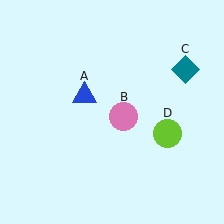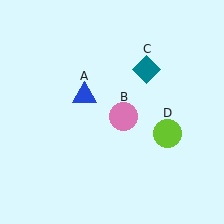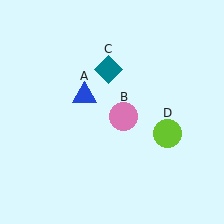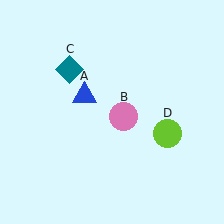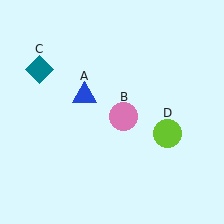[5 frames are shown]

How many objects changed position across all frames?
1 object changed position: teal diamond (object C).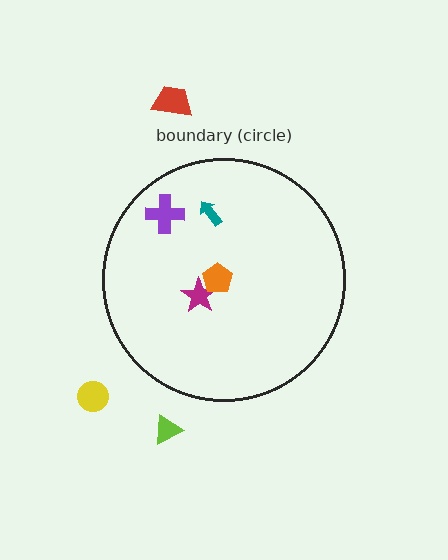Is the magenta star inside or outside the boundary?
Inside.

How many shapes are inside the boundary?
4 inside, 3 outside.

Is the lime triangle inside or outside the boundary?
Outside.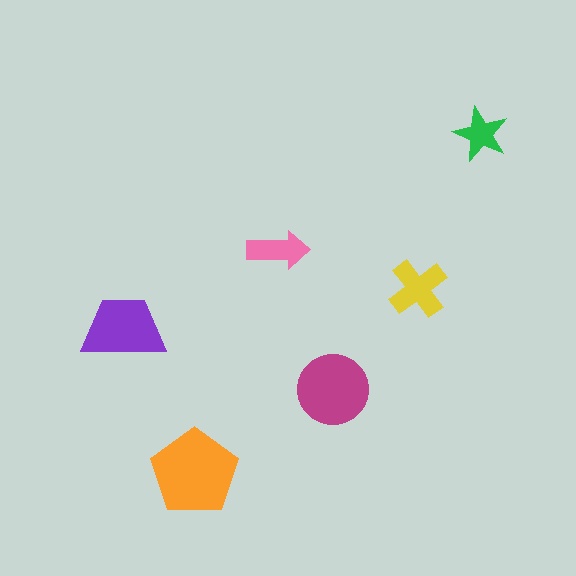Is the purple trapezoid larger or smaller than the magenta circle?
Smaller.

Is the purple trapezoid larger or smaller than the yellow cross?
Larger.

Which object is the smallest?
The green star.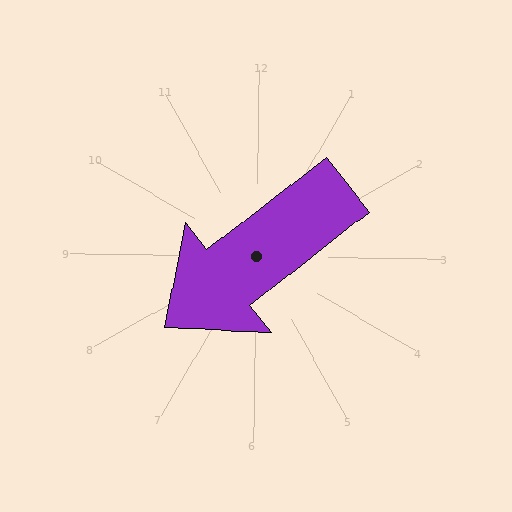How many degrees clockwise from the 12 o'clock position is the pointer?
Approximately 231 degrees.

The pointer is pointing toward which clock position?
Roughly 8 o'clock.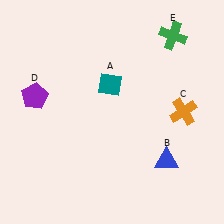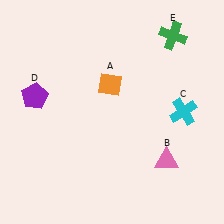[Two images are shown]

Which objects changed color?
A changed from teal to orange. B changed from blue to pink. C changed from orange to cyan.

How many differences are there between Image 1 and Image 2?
There are 3 differences between the two images.